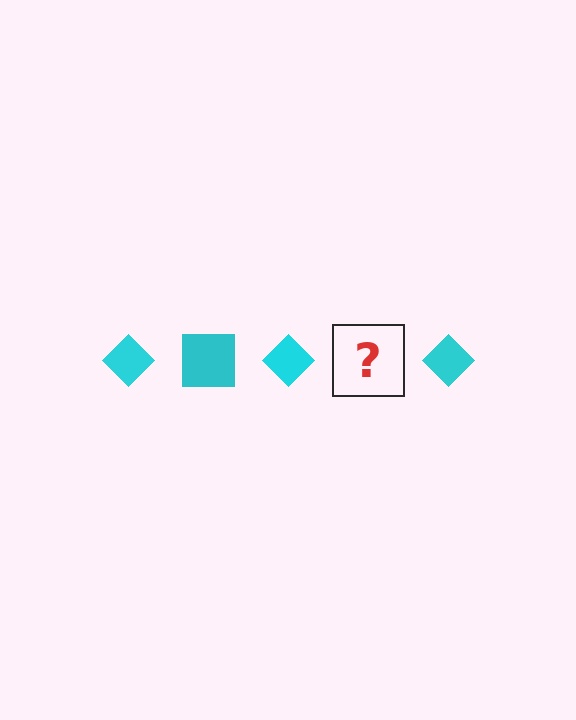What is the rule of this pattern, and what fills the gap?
The rule is that the pattern cycles through diamond, square shapes in cyan. The gap should be filled with a cyan square.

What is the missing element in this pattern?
The missing element is a cyan square.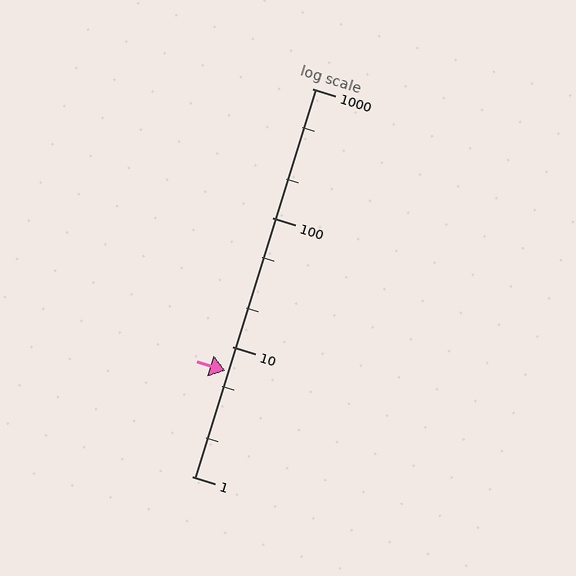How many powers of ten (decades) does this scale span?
The scale spans 3 decades, from 1 to 1000.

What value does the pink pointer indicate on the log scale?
The pointer indicates approximately 6.5.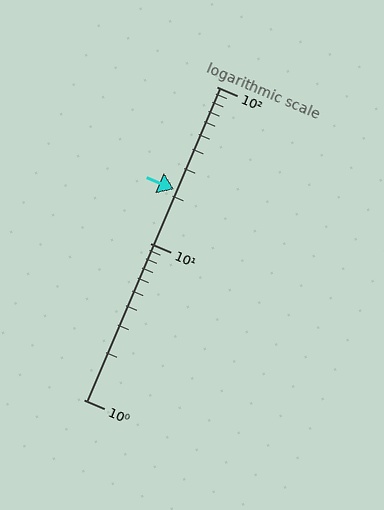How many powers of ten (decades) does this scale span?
The scale spans 2 decades, from 1 to 100.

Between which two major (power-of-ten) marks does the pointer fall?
The pointer is between 10 and 100.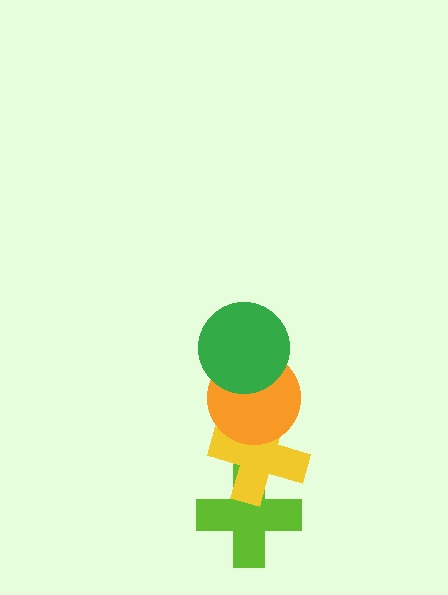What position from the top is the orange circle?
The orange circle is 2nd from the top.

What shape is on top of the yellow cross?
The orange circle is on top of the yellow cross.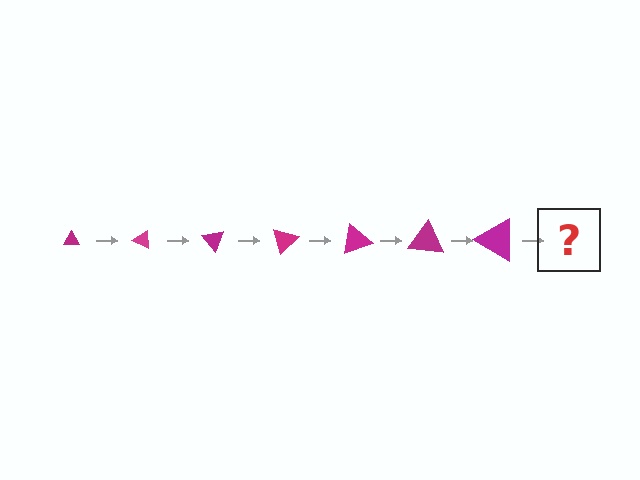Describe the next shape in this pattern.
It should be a triangle, larger than the previous one and rotated 175 degrees from the start.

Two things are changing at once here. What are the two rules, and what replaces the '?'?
The two rules are that the triangle grows larger each step and it rotates 25 degrees each step. The '?' should be a triangle, larger than the previous one and rotated 175 degrees from the start.